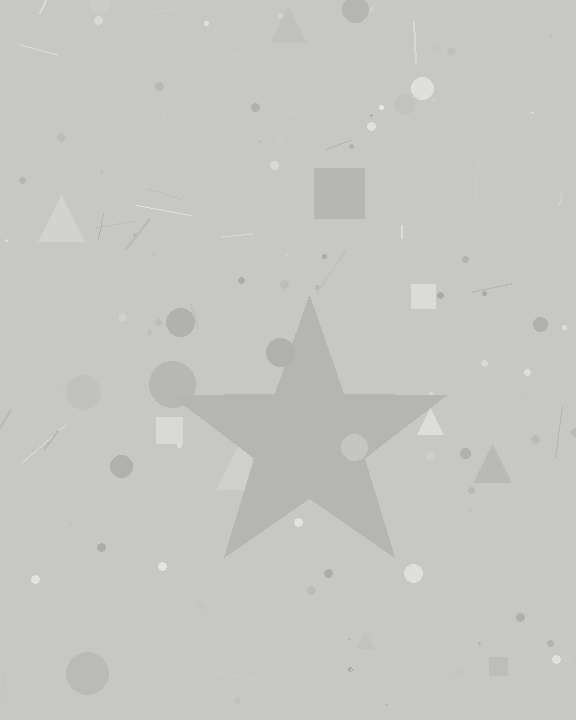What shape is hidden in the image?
A star is hidden in the image.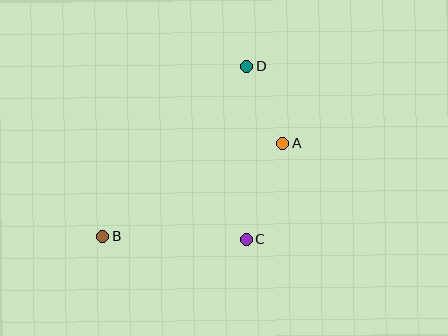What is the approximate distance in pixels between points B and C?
The distance between B and C is approximately 144 pixels.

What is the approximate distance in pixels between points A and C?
The distance between A and C is approximately 102 pixels.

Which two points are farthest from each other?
Points B and D are farthest from each other.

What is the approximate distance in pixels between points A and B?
The distance between A and B is approximately 203 pixels.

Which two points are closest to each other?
Points A and D are closest to each other.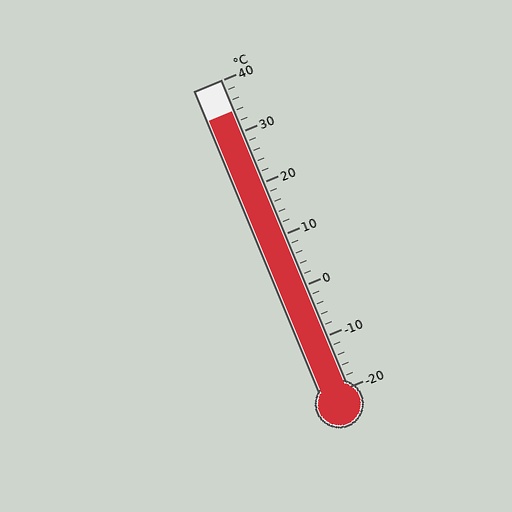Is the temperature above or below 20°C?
The temperature is above 20°C.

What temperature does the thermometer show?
The thermometer shows approximately 34°C.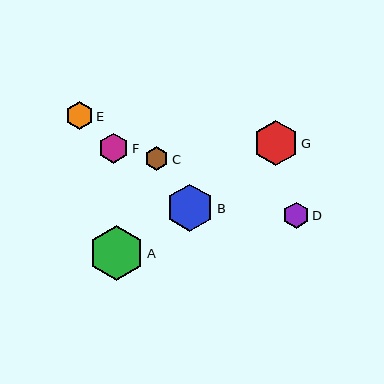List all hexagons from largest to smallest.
From largest to smallest: A, B, G, F, E, D, C.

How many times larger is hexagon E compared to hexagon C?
Hexagon E is approximately 1.1 times the size of hexagon C.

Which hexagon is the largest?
Hexagon A is the largest with a size of approximately 55 pixels.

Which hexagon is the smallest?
Hexagon C is the smallest with a size of approximately 24 pixels.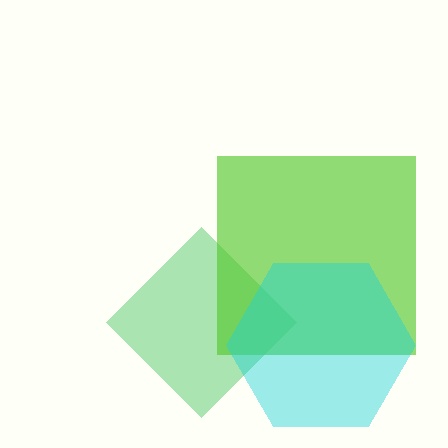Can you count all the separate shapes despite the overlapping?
Yes, there are 3 separate shapes.